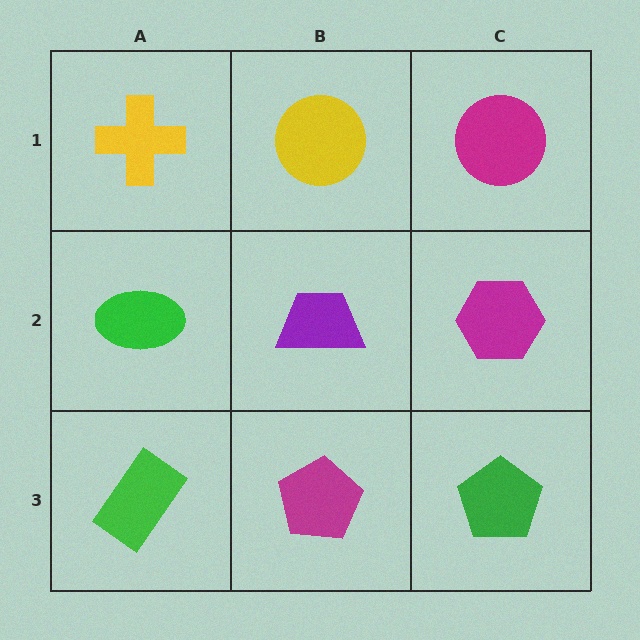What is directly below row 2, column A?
A green rectangle.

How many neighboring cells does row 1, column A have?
2.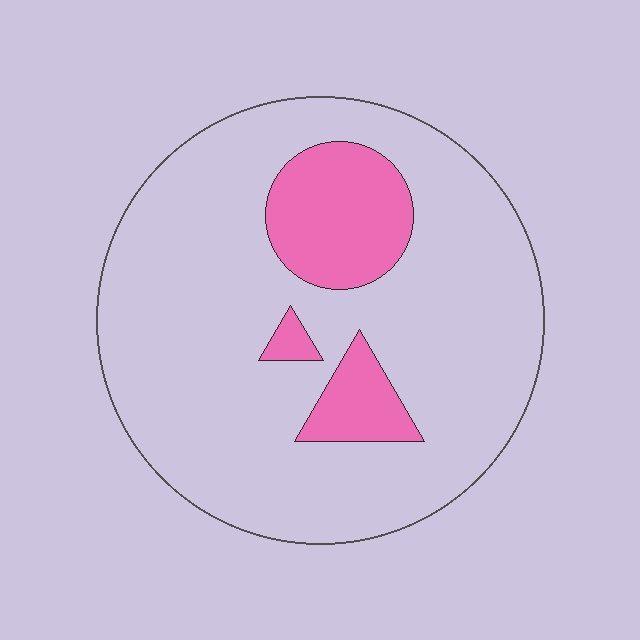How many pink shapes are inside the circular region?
3.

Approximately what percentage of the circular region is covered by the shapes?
Approximately 15%.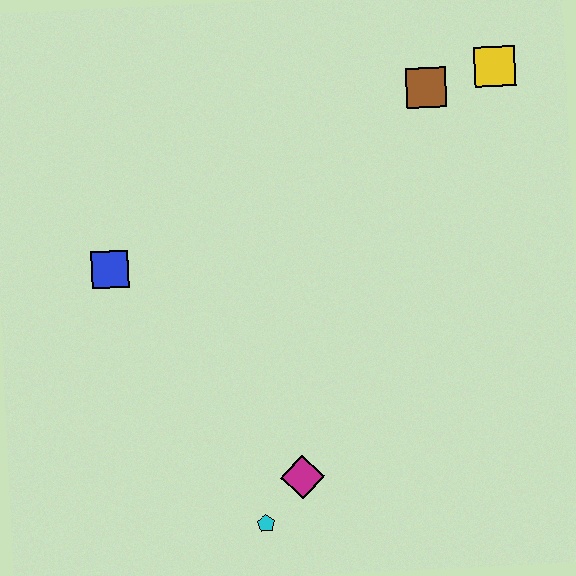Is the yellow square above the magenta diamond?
Yes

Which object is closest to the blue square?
The magenta diamond is closest to the blue square.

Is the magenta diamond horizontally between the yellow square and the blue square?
Yes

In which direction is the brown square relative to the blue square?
The brown square is to the right of the blue square.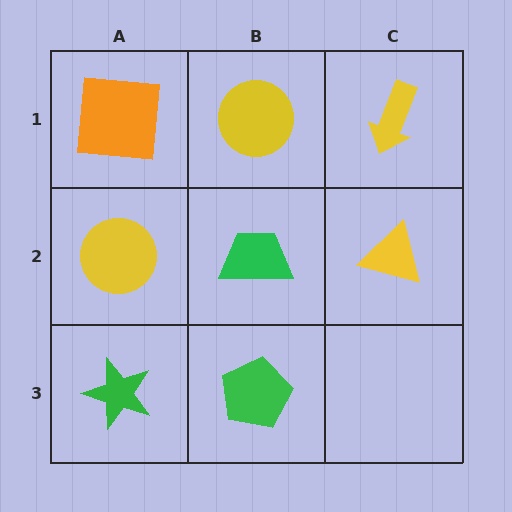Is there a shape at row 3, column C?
No, that cell is empty.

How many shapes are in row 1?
3 shapes.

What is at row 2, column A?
A yellow circle.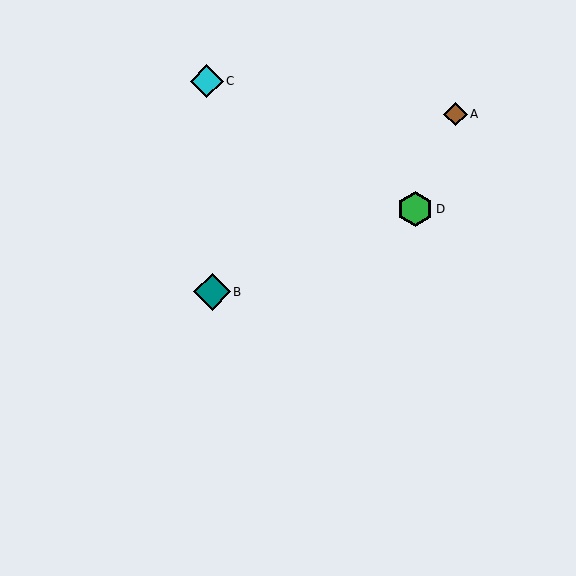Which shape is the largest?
The teal diamond (labeled B) is the largest.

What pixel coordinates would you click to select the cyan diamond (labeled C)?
Click at (207, 81) to select the cyan diamond C.